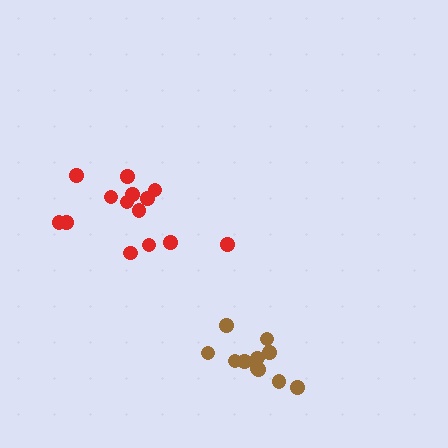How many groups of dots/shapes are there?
There are 2 groups.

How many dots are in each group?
Group 1: 14 dots, Group 2: 11 dots (25 total).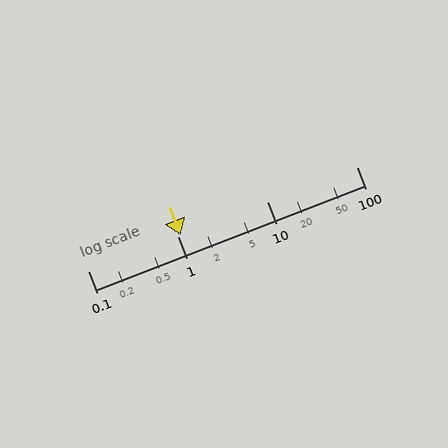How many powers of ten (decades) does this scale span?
The scale spans 3 decades, from 0.1 to 100.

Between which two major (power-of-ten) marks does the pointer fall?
The pointer is between 1 and 10.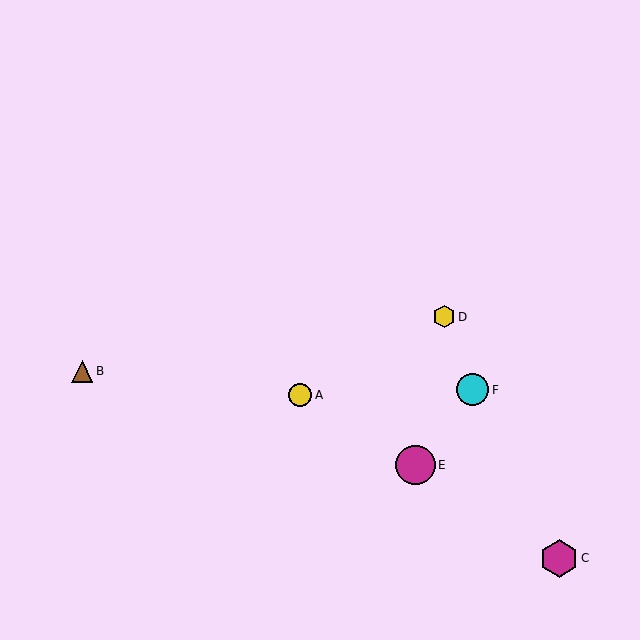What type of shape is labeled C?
Shape C is a magenta hexagon.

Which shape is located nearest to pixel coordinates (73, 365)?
The brown triangle (labeled B) at (82, 371) is nearest to that location.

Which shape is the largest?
The magenta circle (labeled E) is the largest.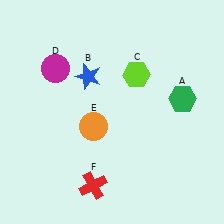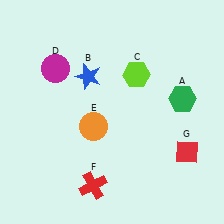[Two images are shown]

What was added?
A red diamond (G) was added in Image 2.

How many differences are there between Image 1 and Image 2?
There is 1 difference between the two images.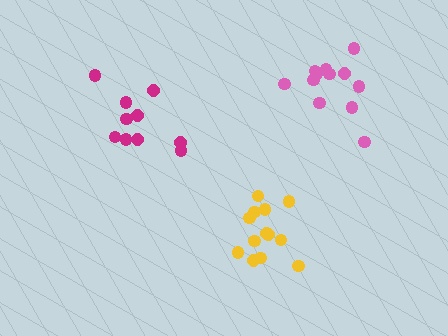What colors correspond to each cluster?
The clusters are colored: pink, magenta, yellow.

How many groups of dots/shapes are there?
There are 3 groups.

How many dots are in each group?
Group 1: 12 dots, Group 2: 10 dots, Group 3: 13 dots (35 total).